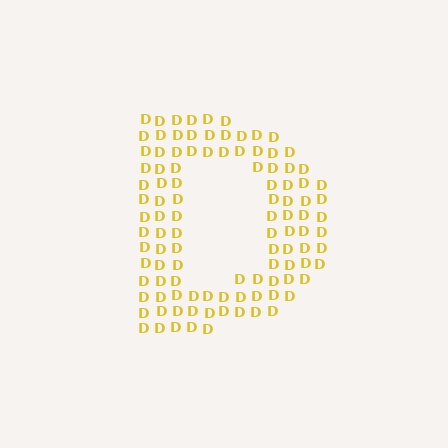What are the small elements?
The small elements are letter D's.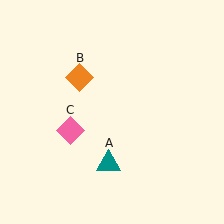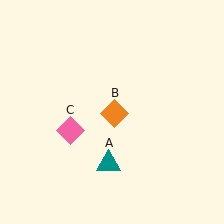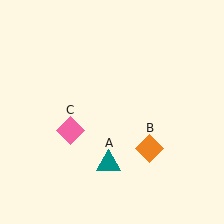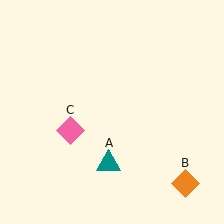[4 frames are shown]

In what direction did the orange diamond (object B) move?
The orange diamond (object B) moved down and to the right.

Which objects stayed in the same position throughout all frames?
Teal triangle (object A) and pink diamond (object C) remained stationary.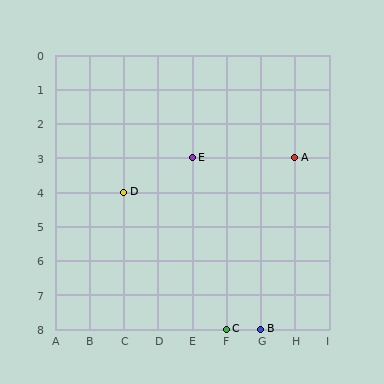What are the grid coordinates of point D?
Point D is at grid coordinates (C, 4).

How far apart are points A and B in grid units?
Points A and B are 1 column and 5 rows apart (about 5.1 grid units diagonally).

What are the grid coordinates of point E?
Point E is at grid coordinates (E, 3).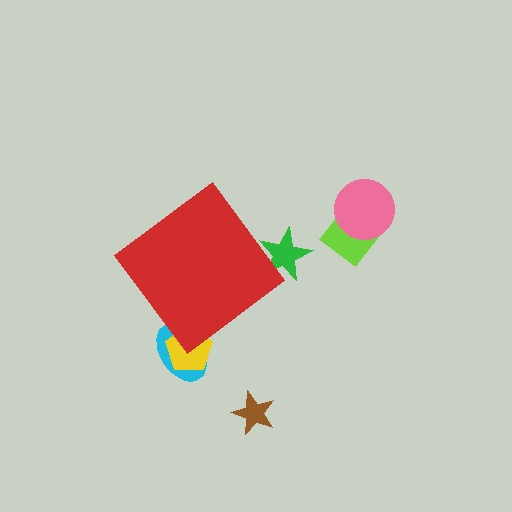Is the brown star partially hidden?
No, the brown star is fully visible.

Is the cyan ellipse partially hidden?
Yes, the cyan ellipse is partially hidden behind the red diamond.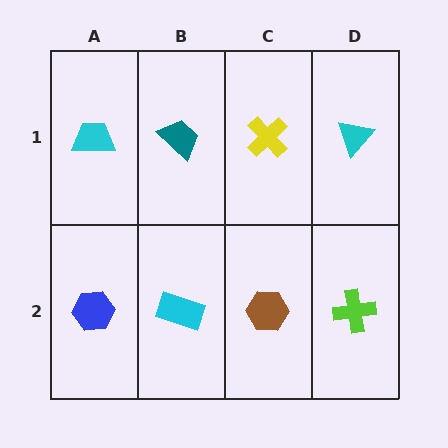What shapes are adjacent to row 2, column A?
A cyan trapezoid (row 1, column A), a cyan rectangle (row 2, column B).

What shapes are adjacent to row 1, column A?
A blue hexagon (row 2, column A), a teal trapezoid (row 1, column B).